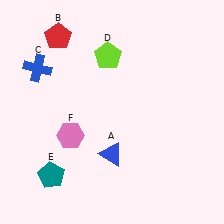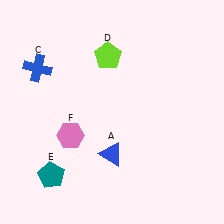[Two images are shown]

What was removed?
The red pentagon (B) was removed in Image 2.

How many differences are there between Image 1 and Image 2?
There is 1 difference between the two images.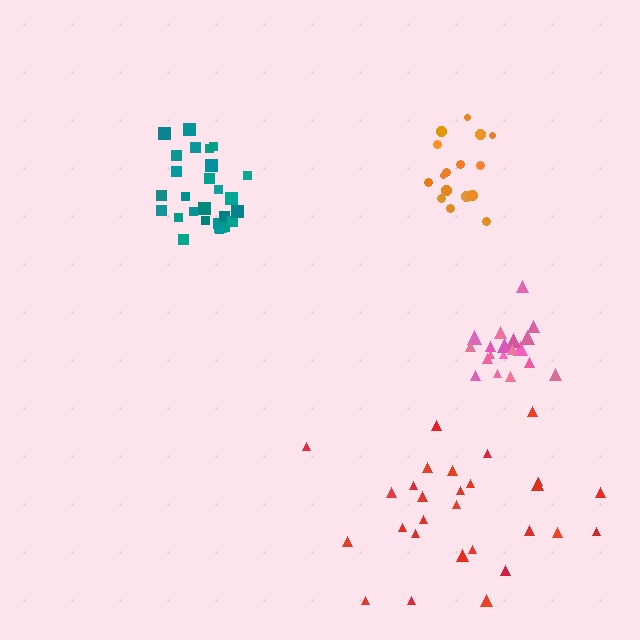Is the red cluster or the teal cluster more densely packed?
Teal.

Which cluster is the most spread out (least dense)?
Red.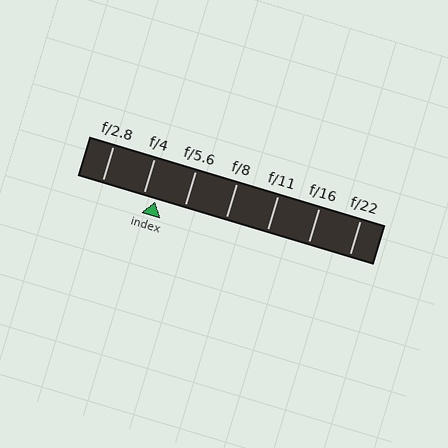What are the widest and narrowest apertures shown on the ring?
The widest aperture shown is f/2.8 and the narrowest is f/22.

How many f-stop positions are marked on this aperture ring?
There are 7 f-stop positions marked.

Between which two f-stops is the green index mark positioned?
The index mark is between f/4 and f/5.6.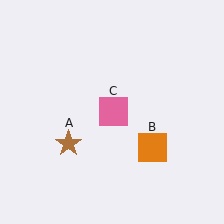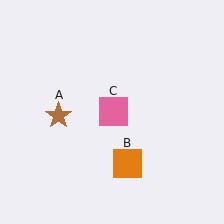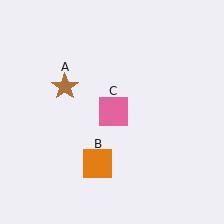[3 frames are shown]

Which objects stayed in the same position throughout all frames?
Pink square (object C) remained stationary.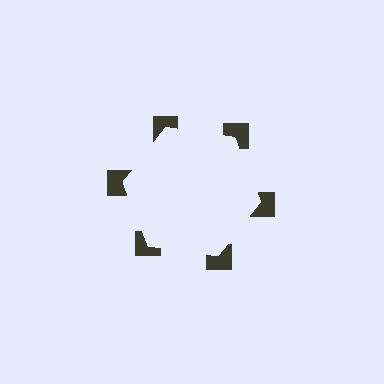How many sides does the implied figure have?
6 sides.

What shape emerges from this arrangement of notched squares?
An illusory hexagon — its edges are inferred from the aligned wedge cuts in the notched squares, not physically drawn.